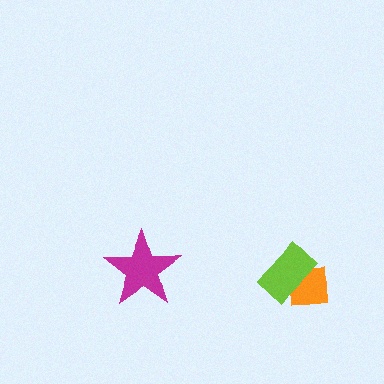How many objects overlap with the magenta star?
0 objects overlap with the magenta star.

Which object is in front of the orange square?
The lime rectangle is in front of the orange square.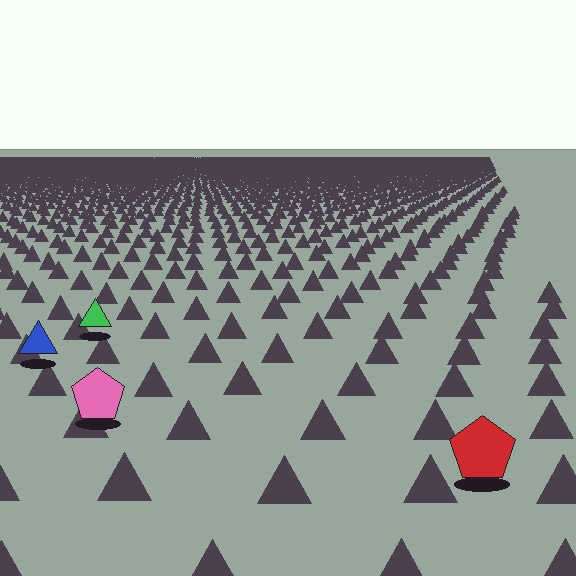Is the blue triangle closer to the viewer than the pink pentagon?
No. The pink pentagon is closer — you can tell from the texture gradient: the ground texture is coarser near it.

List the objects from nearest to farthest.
From nearest to farthest: the red pentagon, the pink pentagon, the blue triangle, the green triangle.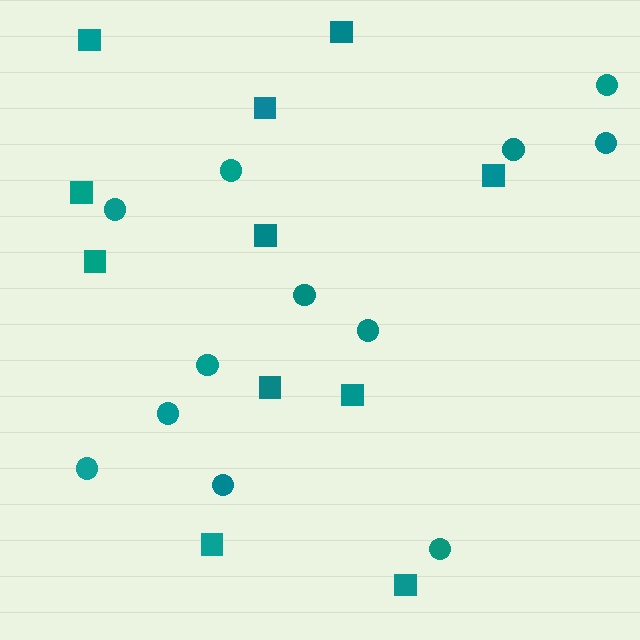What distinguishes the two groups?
There are 2 groups: one group of squares (11) and one group of circles (12).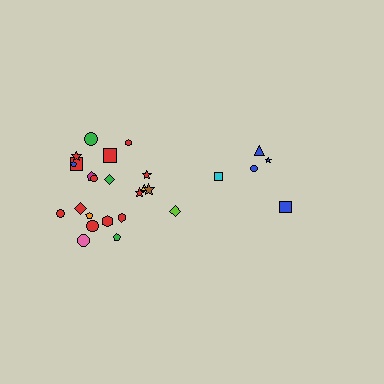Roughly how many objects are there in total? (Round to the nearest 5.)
Roughly 25 objects in total.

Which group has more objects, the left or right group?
The left group.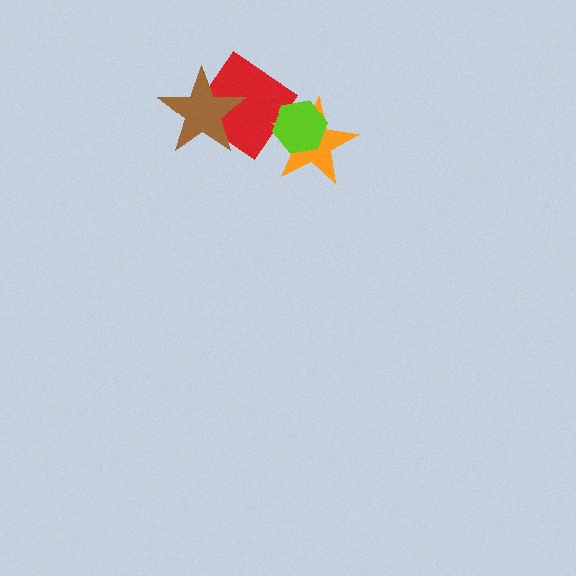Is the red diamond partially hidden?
Yes, it is partially covered by another shape.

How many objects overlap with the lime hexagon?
2 objects overlap with the lime hexagon.